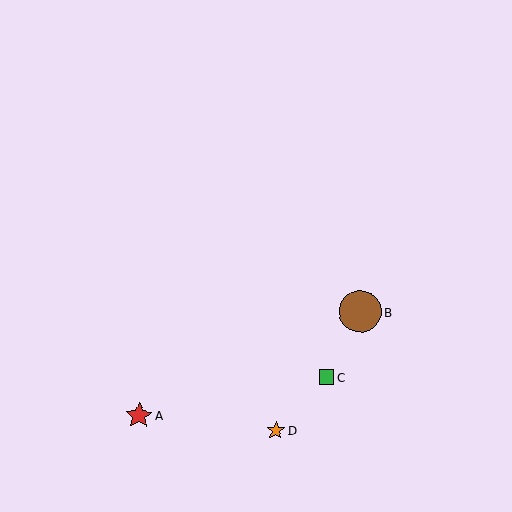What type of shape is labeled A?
Shape A is a red star.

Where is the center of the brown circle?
The center of the brown circle is at (360, 311).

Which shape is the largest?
The brown circle (labeled B) is the largest.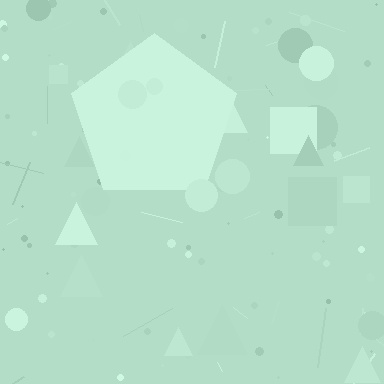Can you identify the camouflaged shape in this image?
The camouflaged shape is a pentagon.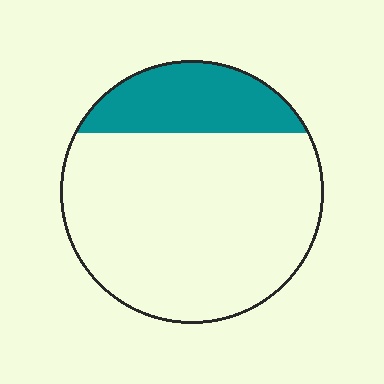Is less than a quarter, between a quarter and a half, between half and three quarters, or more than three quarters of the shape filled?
Less than a quarter.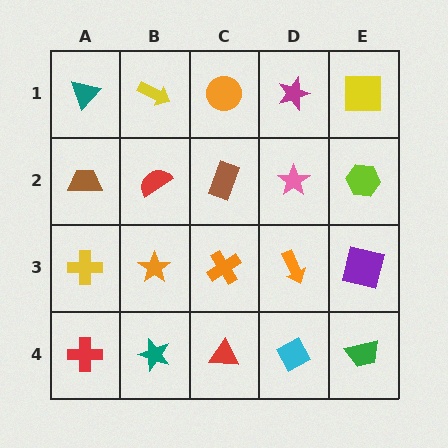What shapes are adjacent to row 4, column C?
An orange cross (row 3, column C), a teal star (row 4, column B), a cyan diamond (row 4, column D).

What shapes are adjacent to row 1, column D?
A pink star (row 2, column D), an orange circle (row 1, column C), a yellow square (row 1, column E).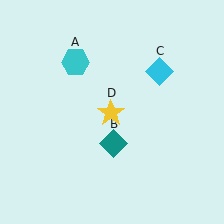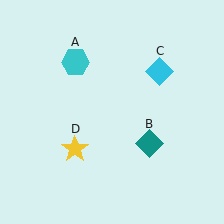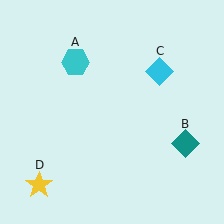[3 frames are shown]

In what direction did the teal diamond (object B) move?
The teal diamond (object B) moved right.